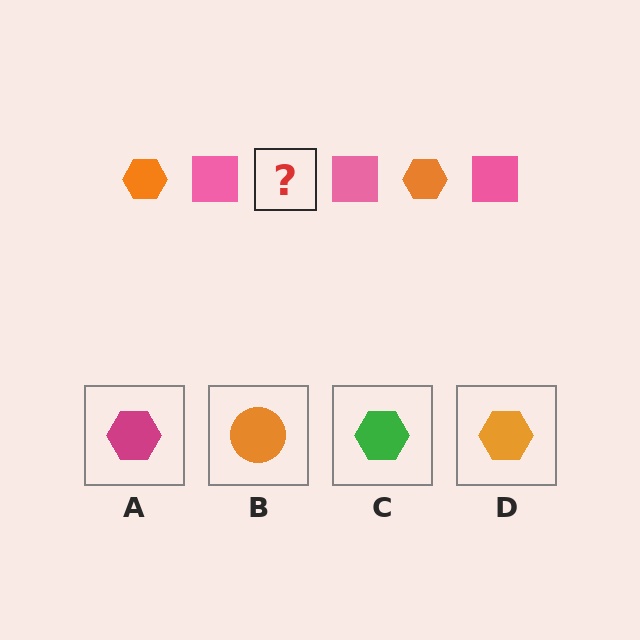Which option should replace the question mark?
Option D.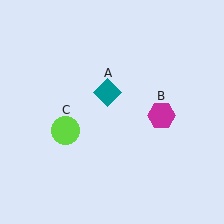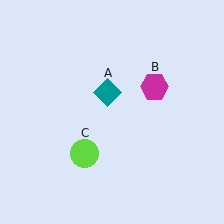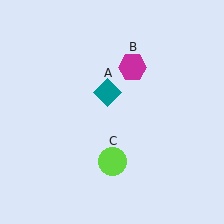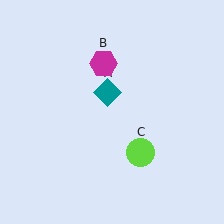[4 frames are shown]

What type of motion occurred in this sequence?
The magenta hexagon (object B), lime circle (object C) rotated counterclockwise around the center of the scene.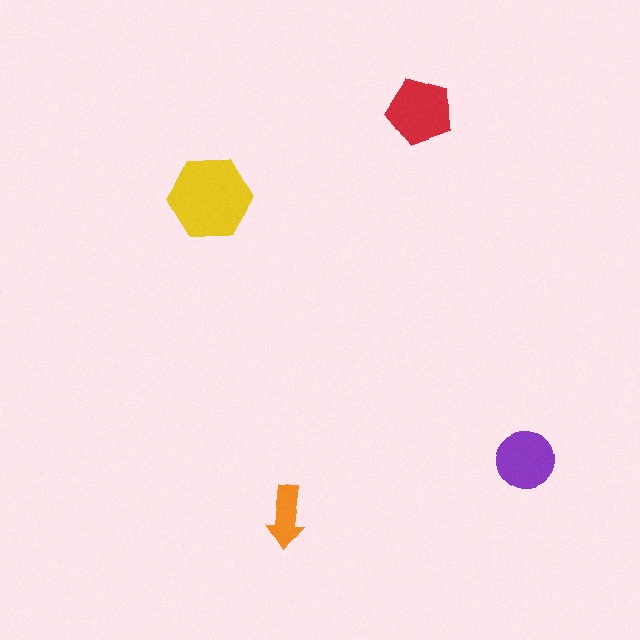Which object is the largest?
The yellow hexagon.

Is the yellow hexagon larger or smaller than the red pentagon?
Larger.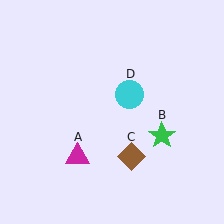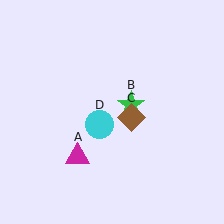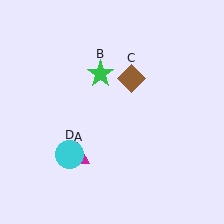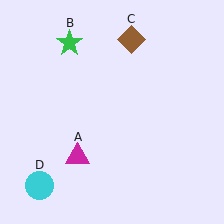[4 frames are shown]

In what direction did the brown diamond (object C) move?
The brown diamond (object C) moved up.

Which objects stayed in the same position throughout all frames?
Magenta triangle (object A) remained stationary.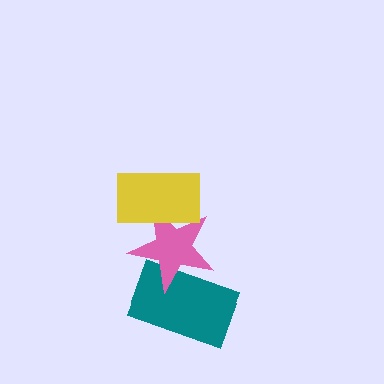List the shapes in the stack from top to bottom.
From top to bottom: the yellow rectangle, the pink star, the teal rectangle.